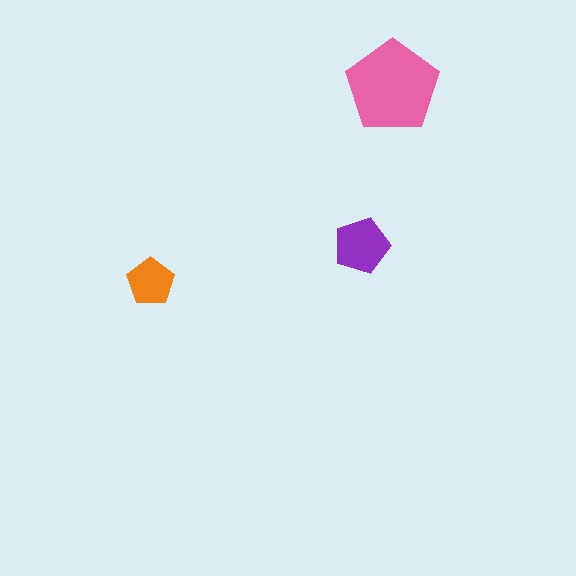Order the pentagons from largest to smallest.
the pink one, the purple one, the orange one.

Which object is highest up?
The pink pentagon is topmost.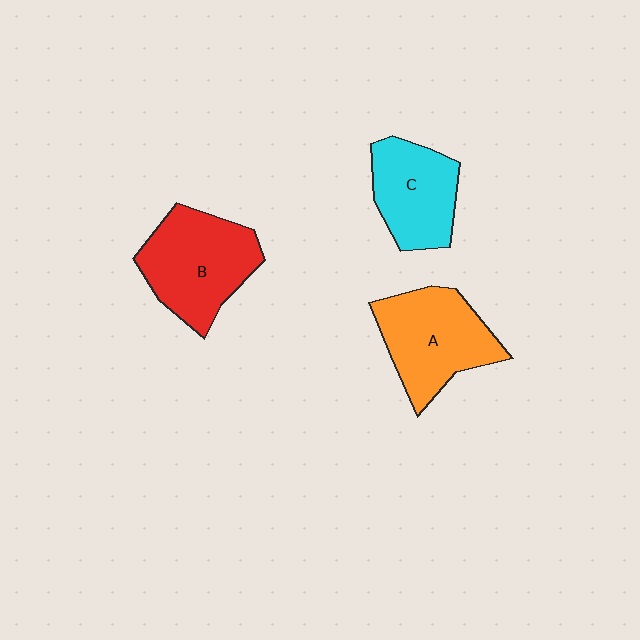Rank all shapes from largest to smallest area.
From largest to smallest: B (red), A (orange), C (cyan).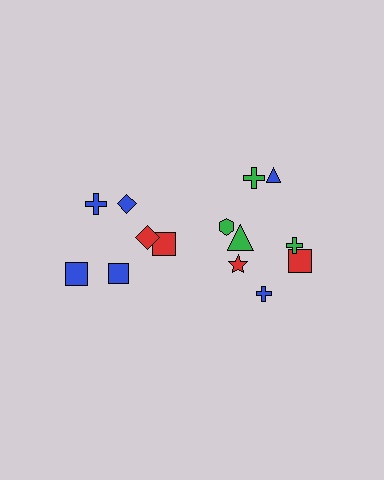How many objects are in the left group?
There are 6 objects.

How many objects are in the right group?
There are 8 objects.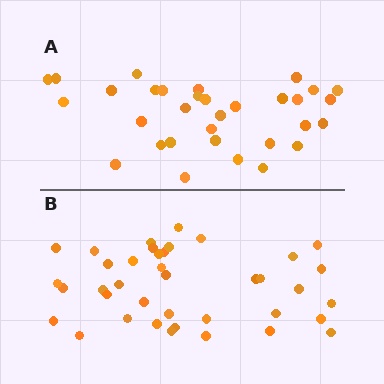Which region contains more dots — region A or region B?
Region B (the bottom region) has more dots.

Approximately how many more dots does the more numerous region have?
Region B has roughly 8 or so more dots than region A.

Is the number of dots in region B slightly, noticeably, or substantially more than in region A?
Region B has only slightly more — the two regions are fairly close. The ratio is roughly 1.2 to 1.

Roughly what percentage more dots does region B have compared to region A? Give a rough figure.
About 20% more.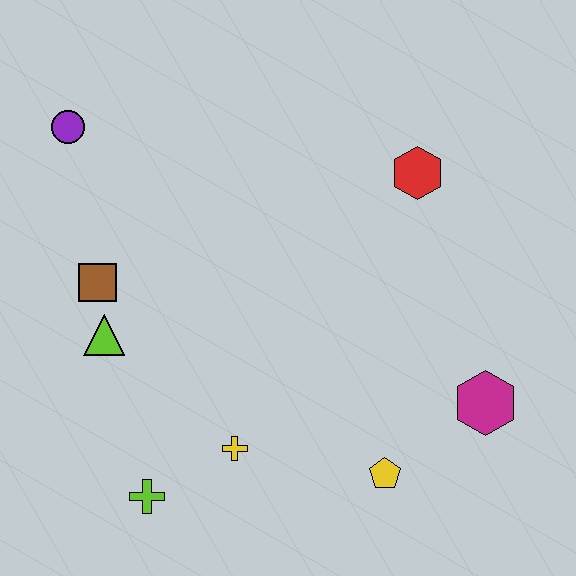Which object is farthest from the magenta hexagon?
The purple circle is farthest from the magenta hexagon.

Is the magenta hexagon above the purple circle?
No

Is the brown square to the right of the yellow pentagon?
No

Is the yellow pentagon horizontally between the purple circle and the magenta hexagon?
Yes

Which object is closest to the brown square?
The lime triangle is closest to the brown square.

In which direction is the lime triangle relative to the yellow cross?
The lime triangle is to the left of the yellow cross.